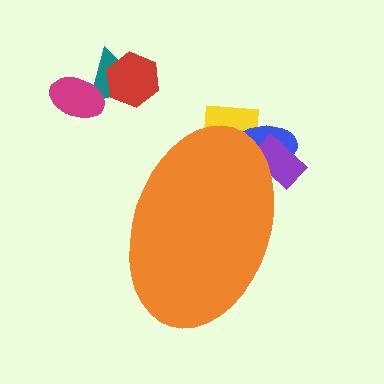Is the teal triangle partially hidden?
No, the teal triangle is fully visible.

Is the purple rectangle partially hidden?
Yes, the purple rectangle is partially hidden behind the orange ellipse.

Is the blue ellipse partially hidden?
Yes, the blue ellipse is partially hidden behind the orange ellipse.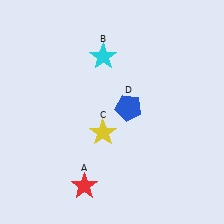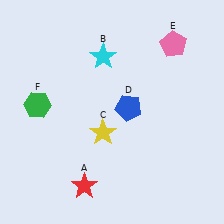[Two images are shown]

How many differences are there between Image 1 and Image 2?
There are 2 differences between the two images.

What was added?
A pink pentagon (E), a green hexagon (F) were added in Image 2.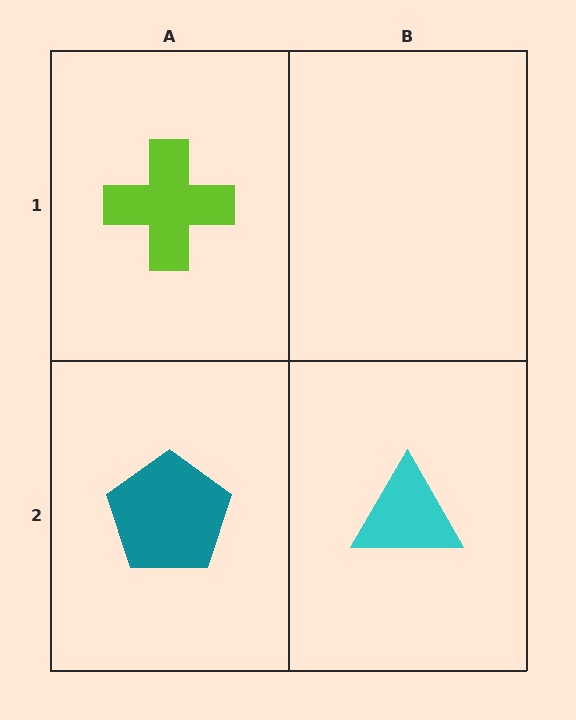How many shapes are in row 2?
2 shapes.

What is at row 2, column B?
A cyan triangle.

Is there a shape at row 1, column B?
No, that cell is empty.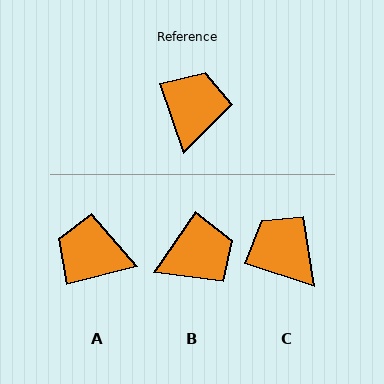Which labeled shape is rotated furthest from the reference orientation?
A, about 86 degrees away.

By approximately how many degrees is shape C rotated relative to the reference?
Approximately 54 degrees counter-clockwise.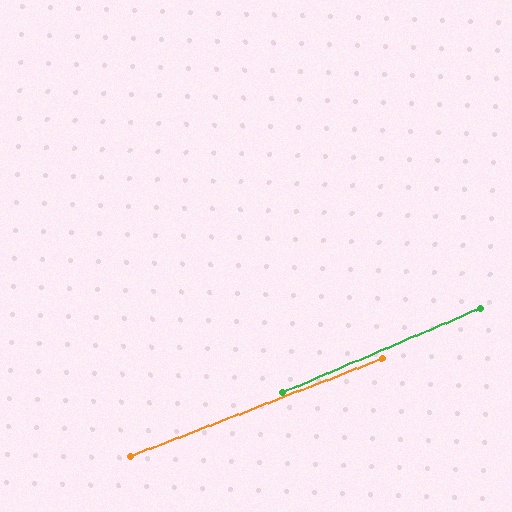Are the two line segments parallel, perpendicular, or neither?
Parallel — their directions differ by only 1.8°.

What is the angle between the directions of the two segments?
Approximately 2 degrees.